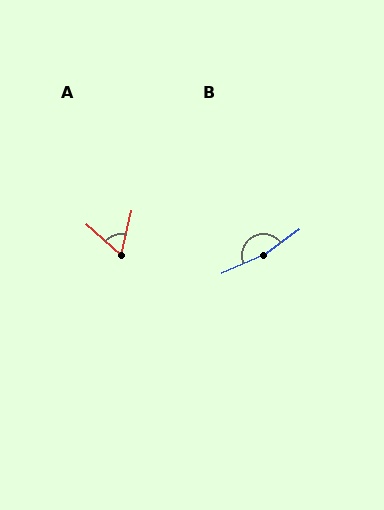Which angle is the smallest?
A, at approximately 62 degrees.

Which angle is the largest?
B, at approximately 169 degrees.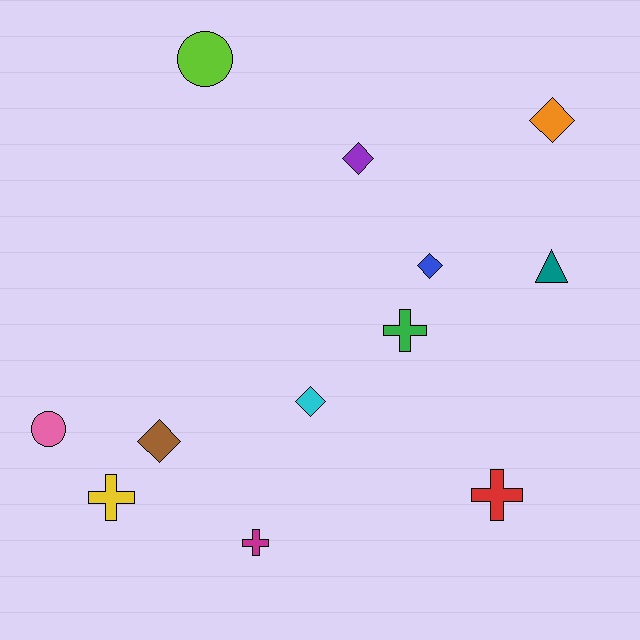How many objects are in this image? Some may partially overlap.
There are 12 objects.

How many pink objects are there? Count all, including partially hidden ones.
There is 1 pink object.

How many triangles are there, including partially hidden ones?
There is 1 triangle.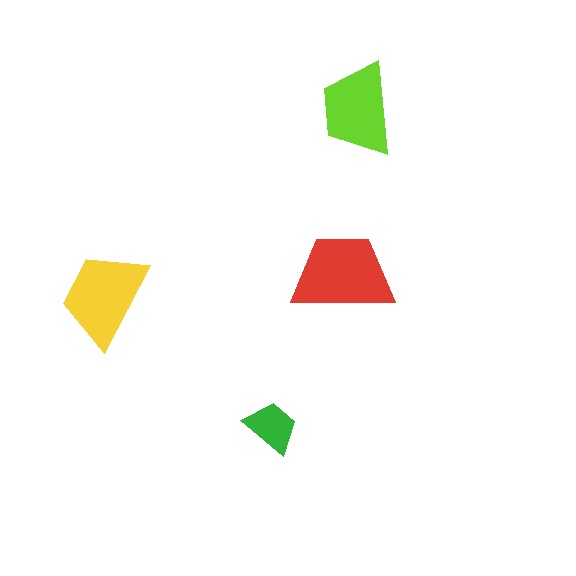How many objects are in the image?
There are 4 objects in the image.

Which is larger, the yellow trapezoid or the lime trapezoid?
The yellow one.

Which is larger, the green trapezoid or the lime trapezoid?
The lime one.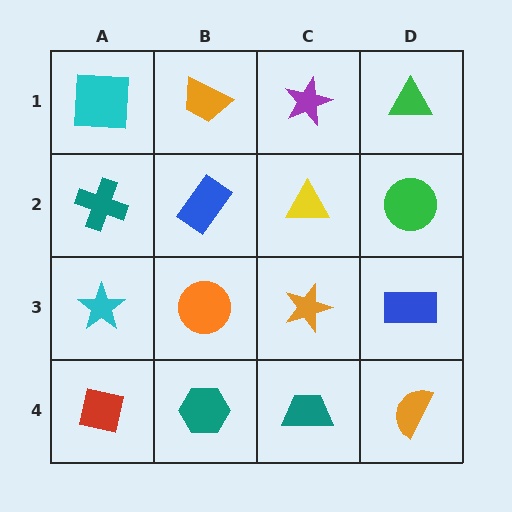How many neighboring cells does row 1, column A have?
2.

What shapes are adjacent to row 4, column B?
An orange circle (row 3, column B), a red square (row 4, column A), a teal trapezoid (row 4, column C).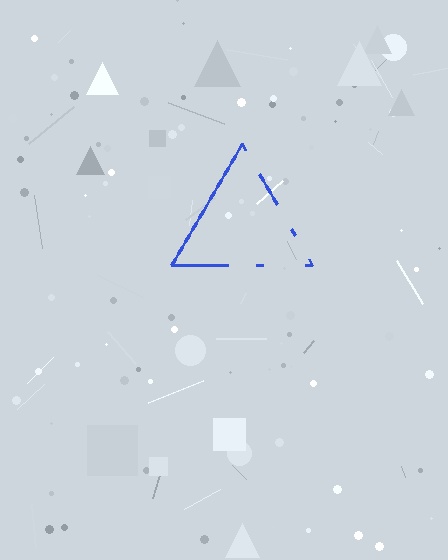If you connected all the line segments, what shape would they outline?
They would outline a triangle.